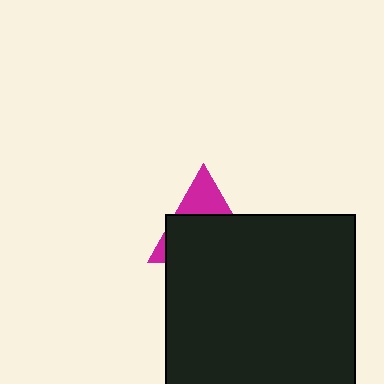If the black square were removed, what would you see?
You would see the complete magenta triangle.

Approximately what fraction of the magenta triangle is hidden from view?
Roughly 69% of the magenta triangle is hidden behind the black square.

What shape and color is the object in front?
The object in front is a black square.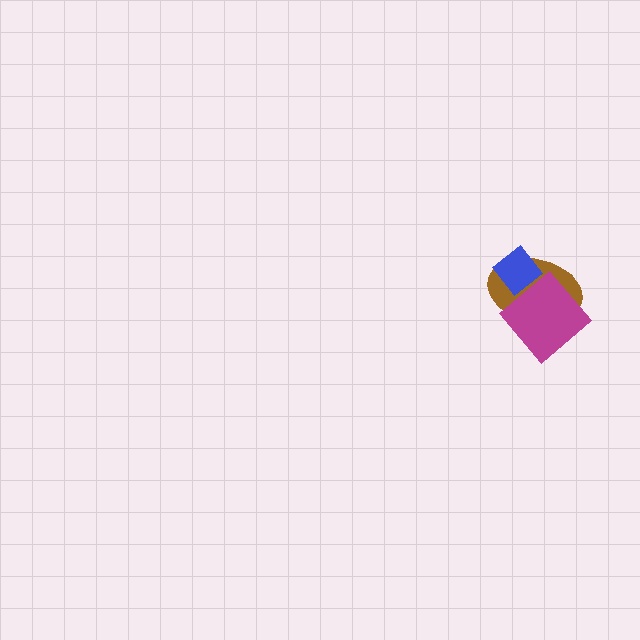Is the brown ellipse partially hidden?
Yes, it is partially covered by another shape.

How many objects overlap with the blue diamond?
1 object overlaps with the blue diamond.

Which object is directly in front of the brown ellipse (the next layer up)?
The blue diamond is directly in front of the brown ellipse.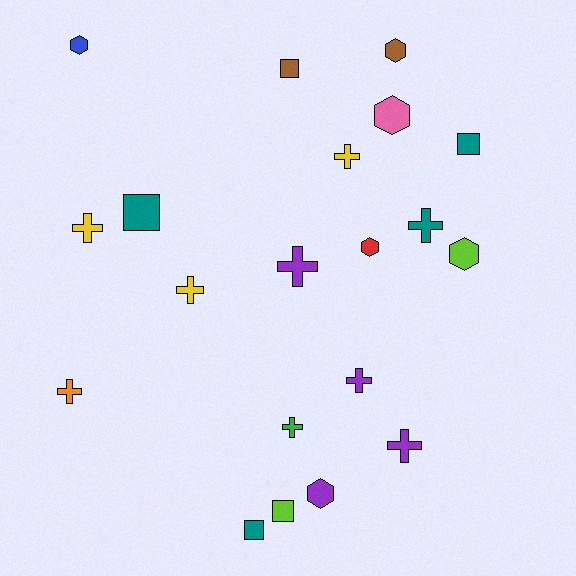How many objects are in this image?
There are 20 objects.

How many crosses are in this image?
There are 9 crosses.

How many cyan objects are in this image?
There are no cyan objects.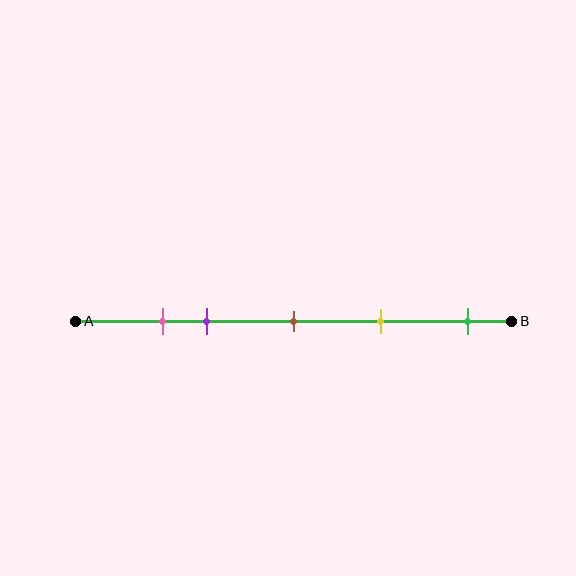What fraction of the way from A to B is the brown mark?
The brown mark is approximately 50% (0.5) of the way from A to B.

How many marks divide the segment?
There are 5 marks dividing the segment.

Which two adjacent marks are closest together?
The pink and purple marks are the closest adjacent pair.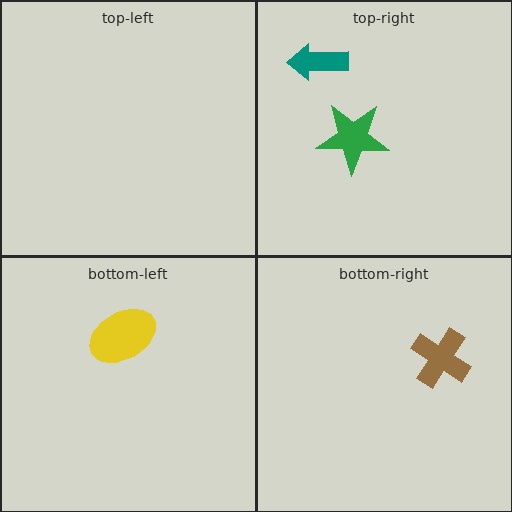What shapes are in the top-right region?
The green star, the teal arrow.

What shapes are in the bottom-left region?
The yellow ellipse.